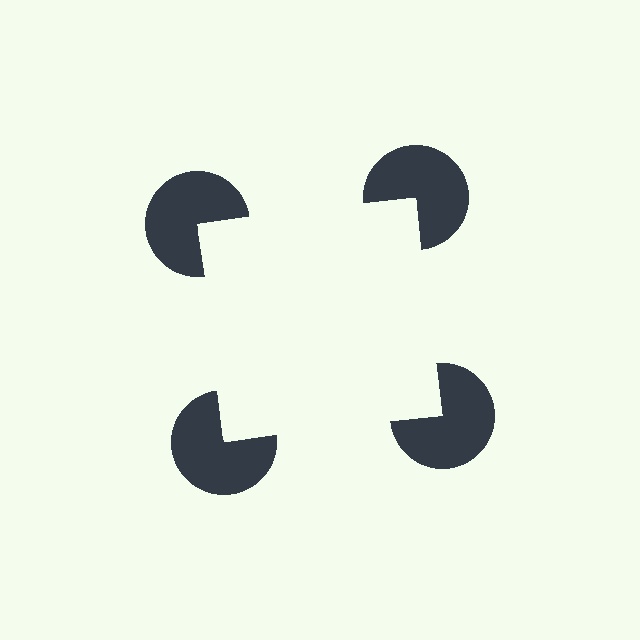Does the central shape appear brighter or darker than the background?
It typically appears slightly brighter than the background, even though no actual brightness change is drawn.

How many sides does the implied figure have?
4 sides.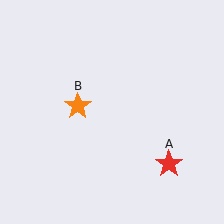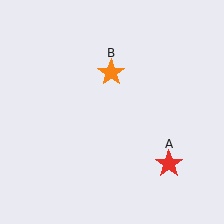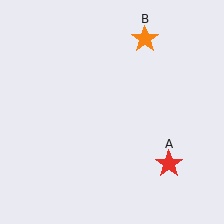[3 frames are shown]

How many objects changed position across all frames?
1 object changed position: orange star (object B).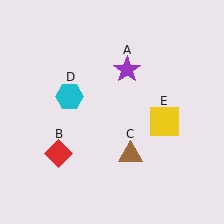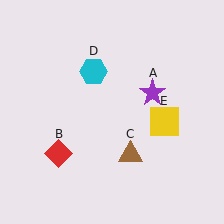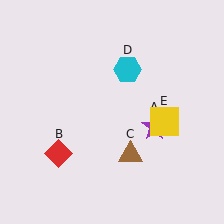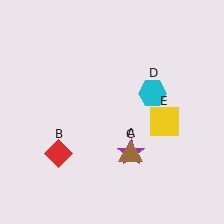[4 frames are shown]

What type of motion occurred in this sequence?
The purple star (object A), cyan hexagon (object D) rotated clockwise around the center of the scene.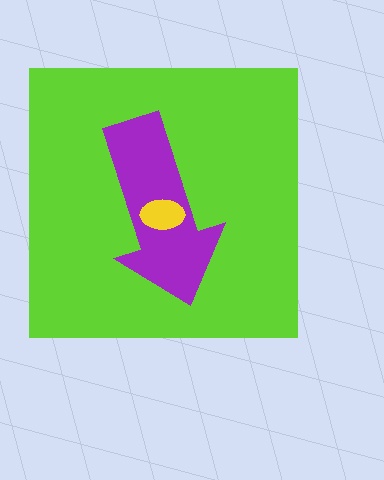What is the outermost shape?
The lime square.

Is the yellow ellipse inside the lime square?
Yes.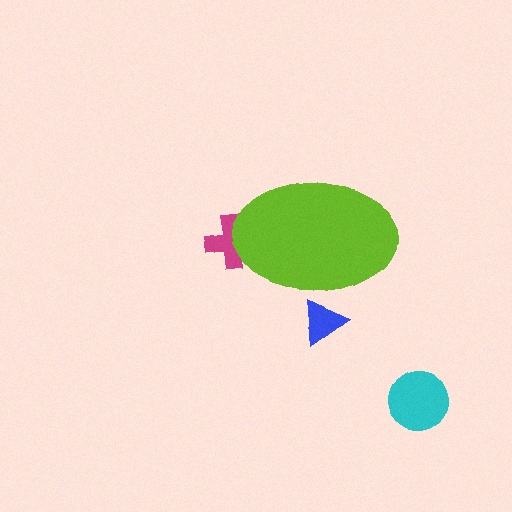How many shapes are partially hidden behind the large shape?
2 shapes are partially hidden.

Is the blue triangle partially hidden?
Yes, the blue triangle is partially hidden behind the lime ellipse.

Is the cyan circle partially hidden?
No, the cyan circle is fully visible.